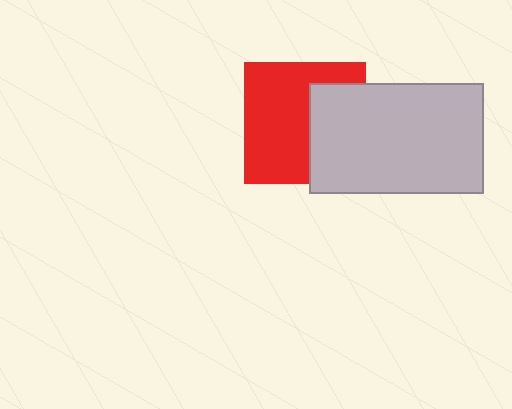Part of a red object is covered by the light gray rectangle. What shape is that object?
It is a square.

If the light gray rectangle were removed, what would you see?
You would see the complete red square.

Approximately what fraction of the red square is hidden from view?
Roughly 38% of the red square is hidden behind the light gray rectangle.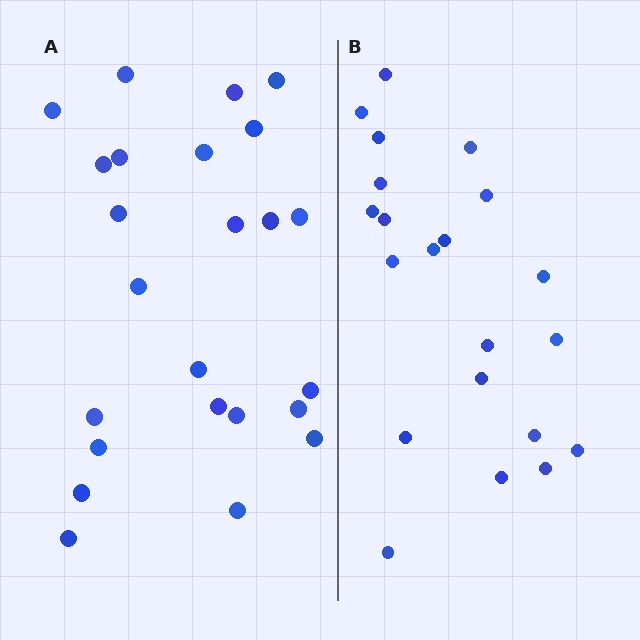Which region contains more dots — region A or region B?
Region A (the left region) has more dots.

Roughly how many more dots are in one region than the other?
Region A has just a few more — roughly 2 or 3 more dots than region B.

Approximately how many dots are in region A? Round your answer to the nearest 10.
About 20 dots. (The exact count is 24, which rounds to 20.)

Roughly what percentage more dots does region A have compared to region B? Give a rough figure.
About 15% more.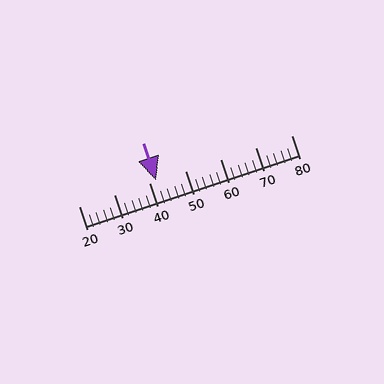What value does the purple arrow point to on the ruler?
The purple arrow points to approximately 42.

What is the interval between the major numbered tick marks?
The major tick marks are spaced 10 units apart.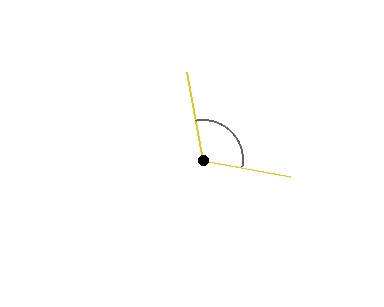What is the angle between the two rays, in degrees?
Approximately 110 degrees.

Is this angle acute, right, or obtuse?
It is obtuse.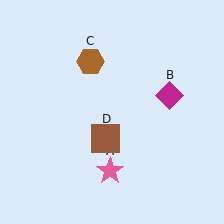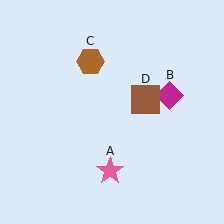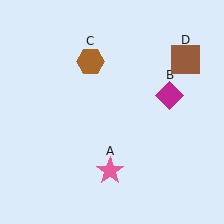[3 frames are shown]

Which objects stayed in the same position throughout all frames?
Pink star (object A) and magenta diamond (object B) and brown hexagon (object C) remained stationary.